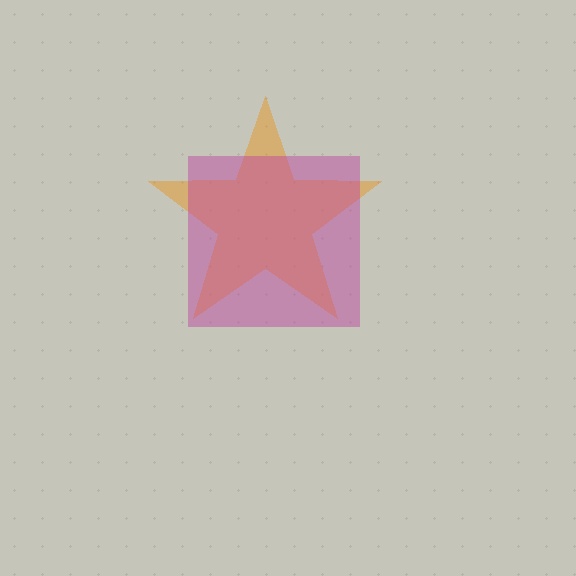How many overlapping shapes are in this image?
There are 2 overlapping shapes in the image.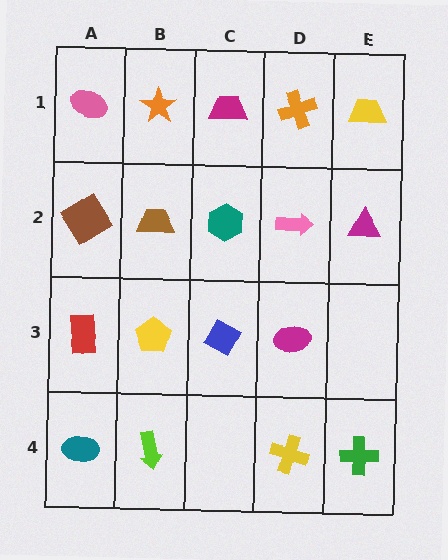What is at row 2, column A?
A brown diamond.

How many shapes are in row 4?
4 shapes.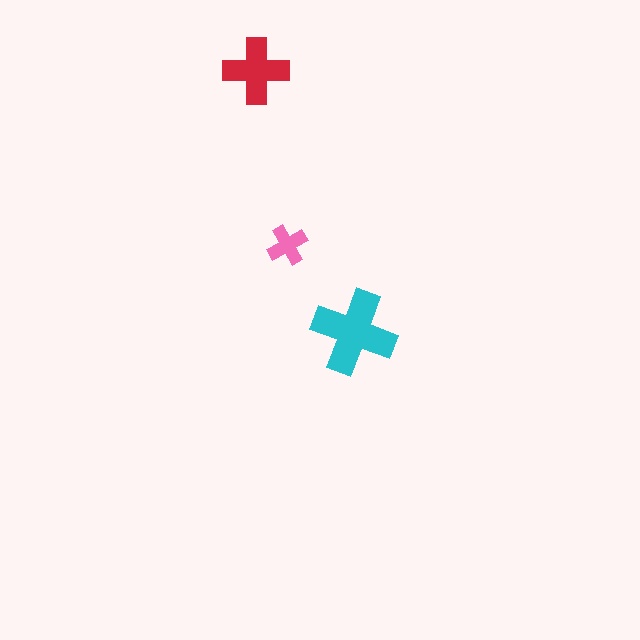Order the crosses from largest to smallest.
the cyan one, the red one, the pink one.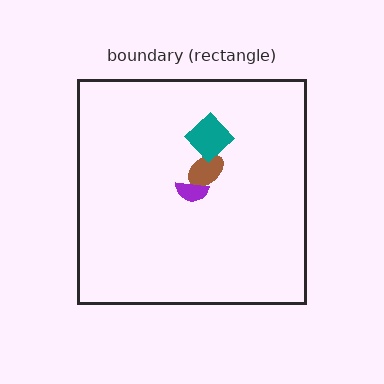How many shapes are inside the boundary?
3 inside, 0 outside.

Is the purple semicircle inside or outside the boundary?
Inside.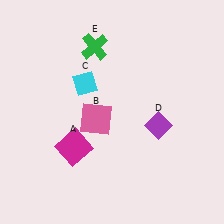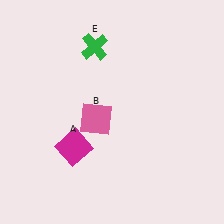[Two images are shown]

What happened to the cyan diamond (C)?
The cyan diamond (C) was removed in Image 2. It was in the top-left area of Image 1.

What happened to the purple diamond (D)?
The purple diamond (D) was removed in Image 2. It was in the bottom-right area of Image 1.